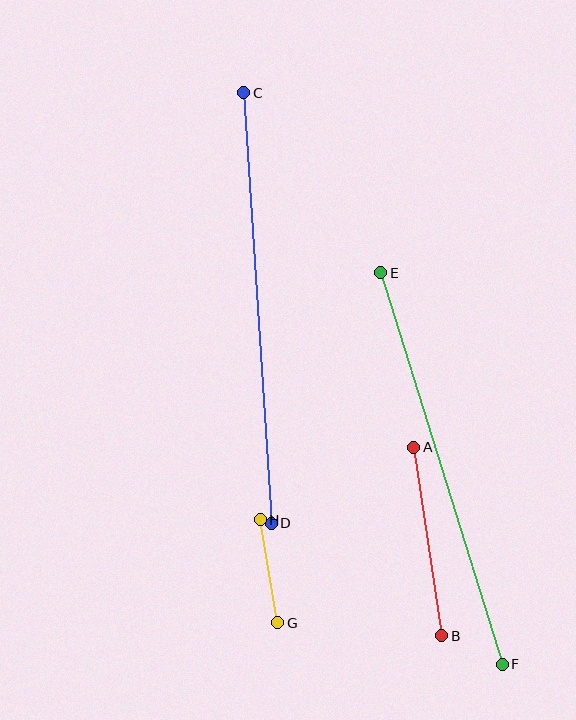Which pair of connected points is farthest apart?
Points C and D are farthest apart.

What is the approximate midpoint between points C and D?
The midpoint is at approximately (257, 308) pixels.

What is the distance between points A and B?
The distance is approximately 191 pixels.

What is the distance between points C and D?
The distance is approximately 431 pixels.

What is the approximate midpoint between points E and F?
The midpoint is at approximately (442, 468) pixels.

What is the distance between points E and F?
The distance is approximately 410 pixels.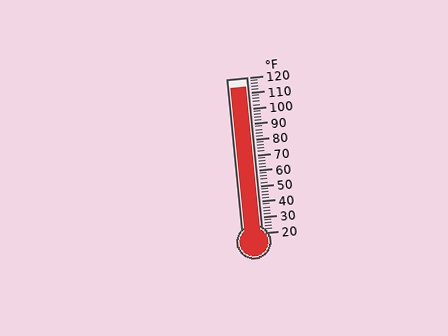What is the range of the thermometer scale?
The thermometer scale ranges from 20°F to 120°F.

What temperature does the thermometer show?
The thermometer shows approximately 114°F.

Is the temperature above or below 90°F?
The temperature is above 90°F.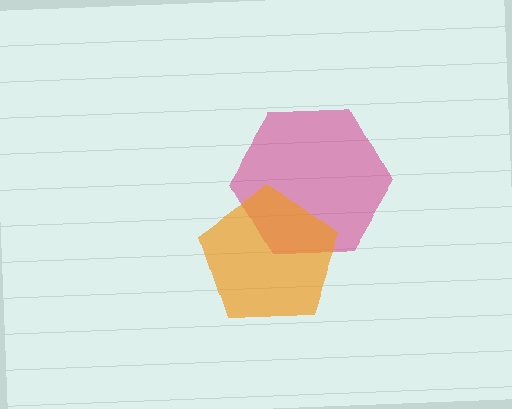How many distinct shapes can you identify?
There are 2 distinct shapes: a magenta hexagon, an orange pentagon.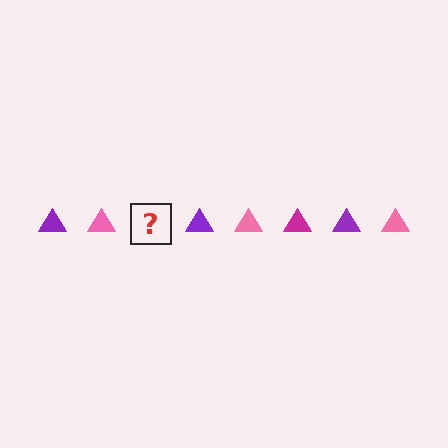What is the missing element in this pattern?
The missing element is a magenta triangle.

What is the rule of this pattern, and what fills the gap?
The rule is that the pattern cycles through purple, pink, magenta triangles. The gap should be filled with a magenta triangle.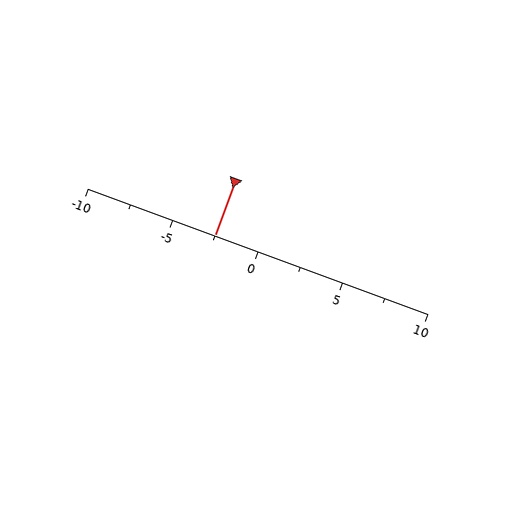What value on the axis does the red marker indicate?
The marker indicates approximately -2.5.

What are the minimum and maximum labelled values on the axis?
The axis runs from -10 to 10.